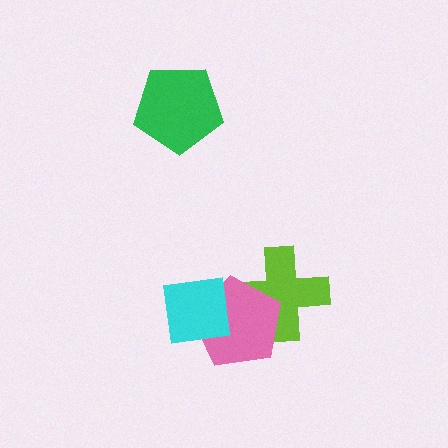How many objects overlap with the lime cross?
1 object overlaps with the lime cross.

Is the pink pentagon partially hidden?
Yes, it is partially covered by another shape.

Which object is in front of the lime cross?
The pink pentagon is in front of the lime cross.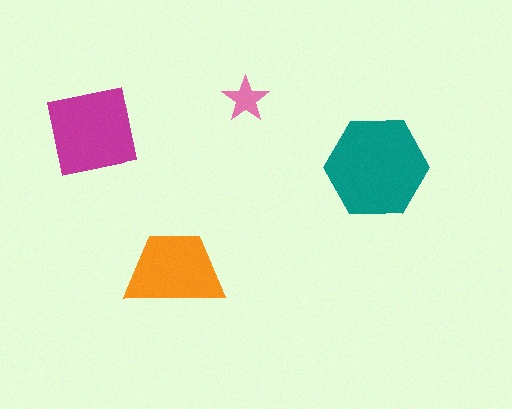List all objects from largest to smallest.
The teal hexagon, the magenta square, the orange trapezoid, the pink star.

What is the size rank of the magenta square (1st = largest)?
2nd.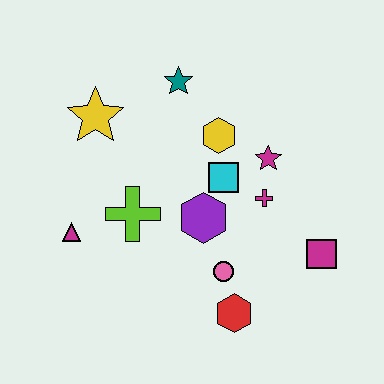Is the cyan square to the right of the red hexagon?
No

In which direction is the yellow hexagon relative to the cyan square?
The yellow hexagon is above the cyan square.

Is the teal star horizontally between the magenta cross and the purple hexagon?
No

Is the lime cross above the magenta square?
Yes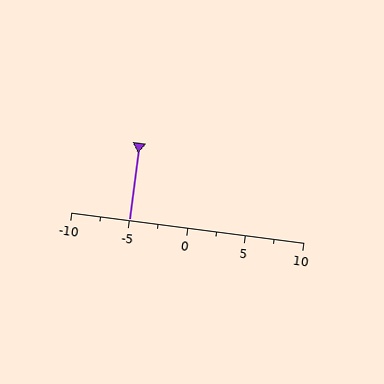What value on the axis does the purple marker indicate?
The marker indicates approximately -5.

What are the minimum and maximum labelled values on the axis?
The axis runs from -10 to 10.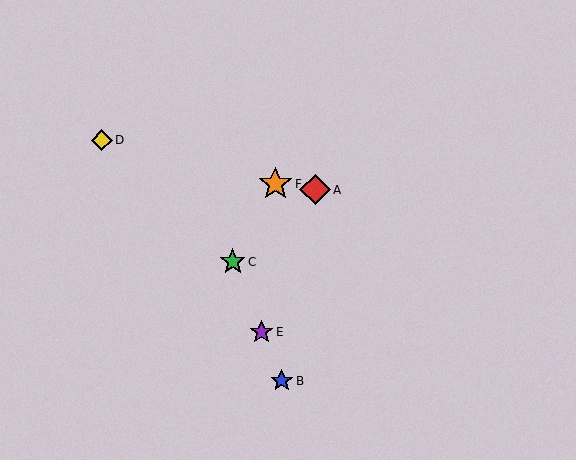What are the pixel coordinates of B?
Object B is at (282, 381).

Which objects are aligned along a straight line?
Objects B, C, E are aligned along a straight line.